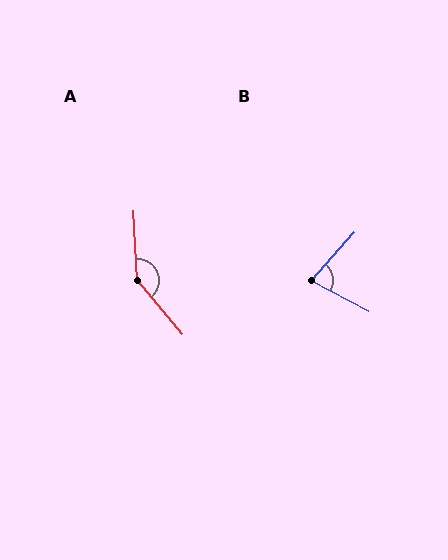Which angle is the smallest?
B, at approximately 76 degrees.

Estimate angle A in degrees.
Approximately 143 degrees.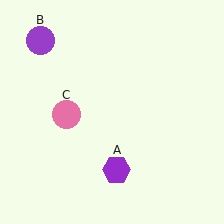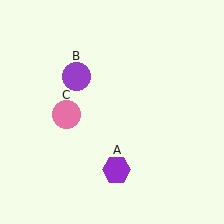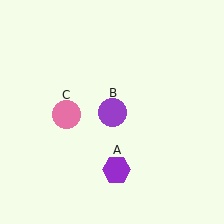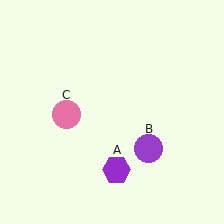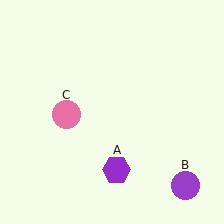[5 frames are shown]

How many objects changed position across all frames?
1 object changed position: purple circle (object B).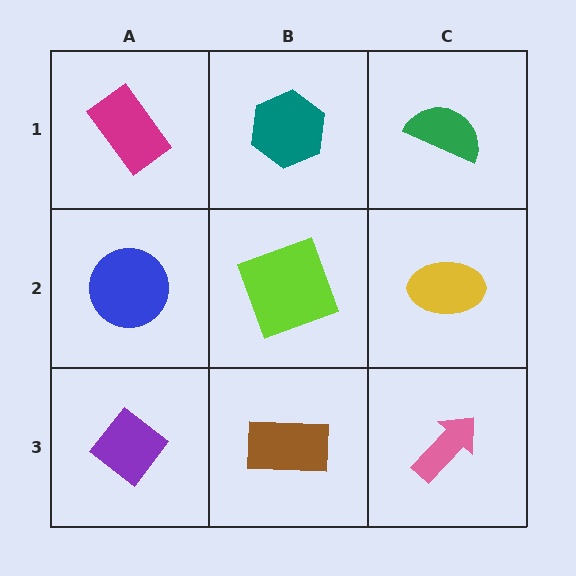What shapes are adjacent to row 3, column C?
A yellow ellipse (row 2, column C), a brown rectangle (row 3, column B).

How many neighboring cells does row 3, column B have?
3.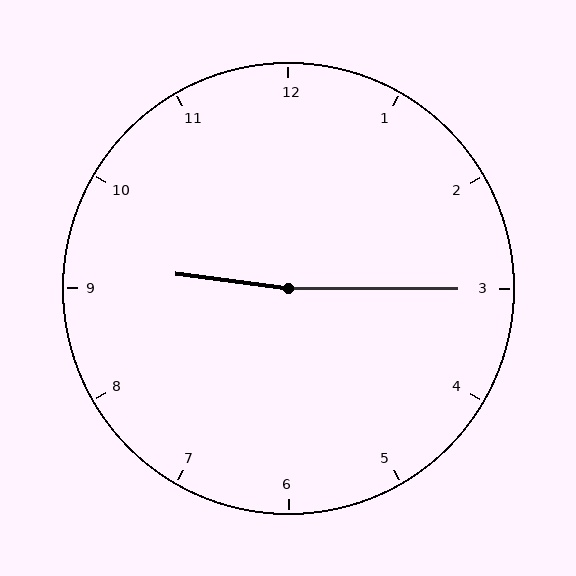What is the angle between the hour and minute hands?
Approximately 172 degrees.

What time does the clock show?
9:15.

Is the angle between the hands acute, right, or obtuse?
It is obtuse.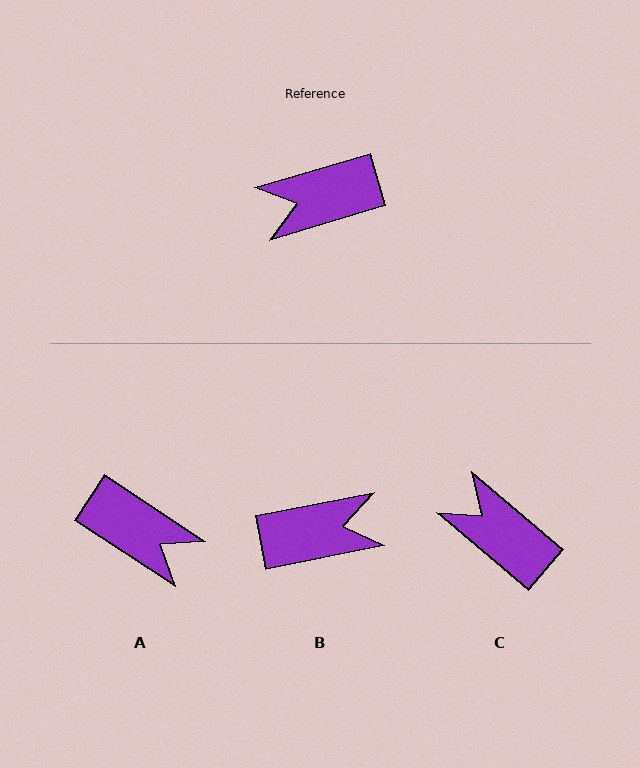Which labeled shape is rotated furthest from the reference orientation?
B, about 175 degrees away.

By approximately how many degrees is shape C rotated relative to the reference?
Approximately 56 degrees clockwise.